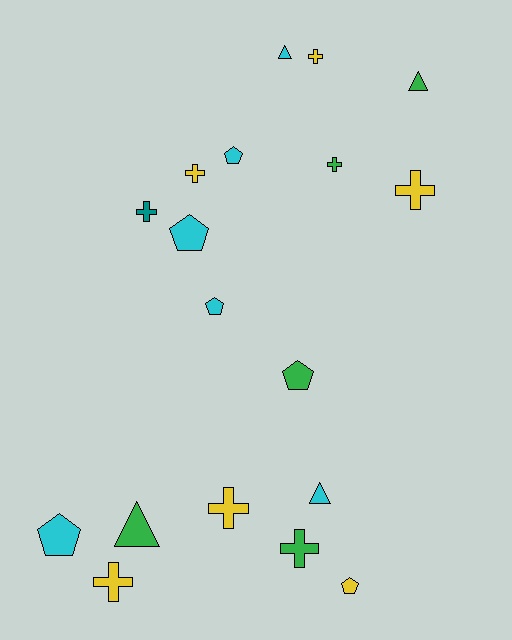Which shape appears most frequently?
Cross, with 8 objects.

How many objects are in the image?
There are 18 objects.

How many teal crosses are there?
There is 1 teal cross.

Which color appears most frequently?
Yellow, with 6 objects.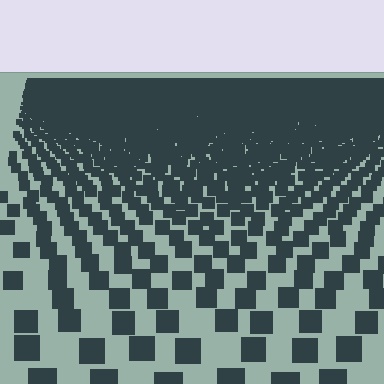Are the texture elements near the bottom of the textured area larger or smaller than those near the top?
Larger. Near the bottom, elements are closer to the viewer and appear at a bigger on-screen size.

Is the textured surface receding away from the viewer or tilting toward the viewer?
The surface is receding away from the viewer. Texture elements get smaller and denser toward the top.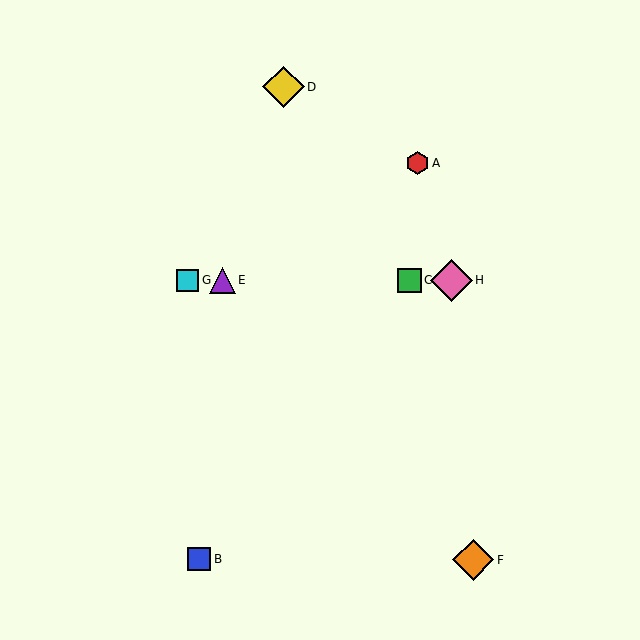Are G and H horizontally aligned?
Yes, both are at y≈280.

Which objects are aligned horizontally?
Objects C, E, G, H are aligned horizontally.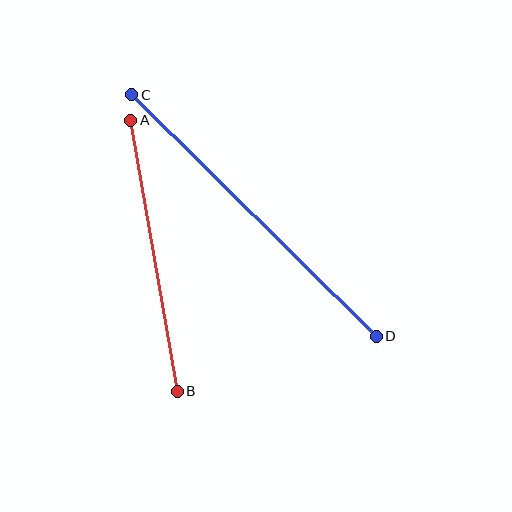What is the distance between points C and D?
The distance is approximately 344 pixels.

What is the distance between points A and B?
The distance is approximately 275 pixels.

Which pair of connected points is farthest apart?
Points C and D are farthest apart.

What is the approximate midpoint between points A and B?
The midpoint is at approximately (154, 256) pixels.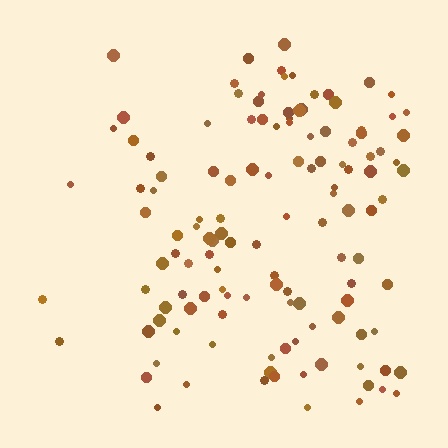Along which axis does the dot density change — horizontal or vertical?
Horizontal.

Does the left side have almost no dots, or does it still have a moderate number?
Still a moderate number, just noticeably fewer than the right.